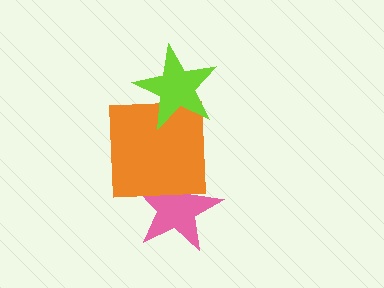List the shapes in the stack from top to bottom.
From top to bottom: the lime star, the orange square, the pink star.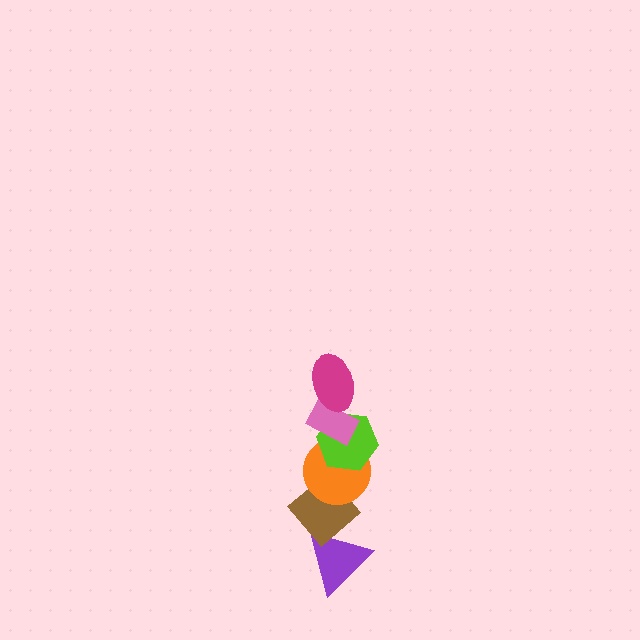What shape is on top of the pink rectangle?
The magenta ellipse is on top of the pink rectangle.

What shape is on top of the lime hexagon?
The pink rectangle is on top of the lime hexagon.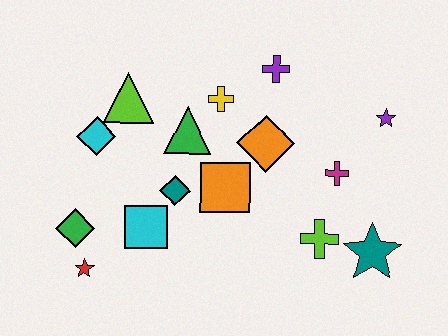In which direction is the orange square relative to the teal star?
The orange square is to the left of the teal star.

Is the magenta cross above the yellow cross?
No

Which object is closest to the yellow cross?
The green triangle is closest to the yellow cross.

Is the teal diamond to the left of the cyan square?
No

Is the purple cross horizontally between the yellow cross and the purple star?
Yes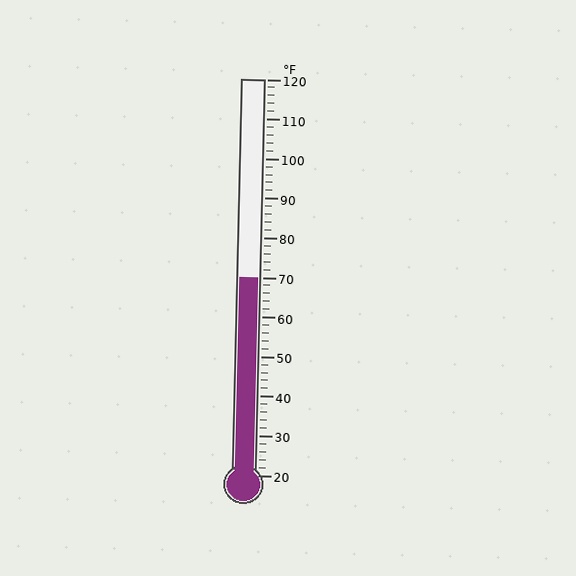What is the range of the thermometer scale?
The thermometer scale ranges from 20°F to 120°F.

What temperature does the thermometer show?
The thermometer shows approximately 70°F.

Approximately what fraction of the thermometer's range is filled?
The thermometer is filled to approximately 50% of its range.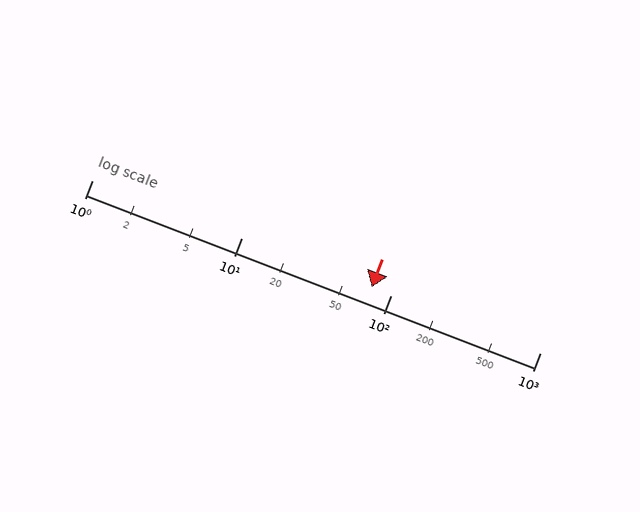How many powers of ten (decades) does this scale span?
The scale spans 3 decades, from 1 to 1000.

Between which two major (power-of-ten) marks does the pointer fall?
The pointer is between 10 and 100.